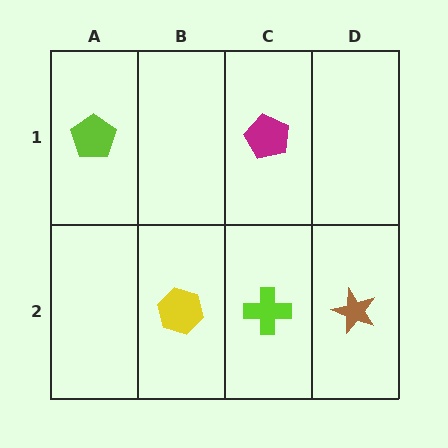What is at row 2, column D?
A brown star.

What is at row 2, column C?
A lime cross.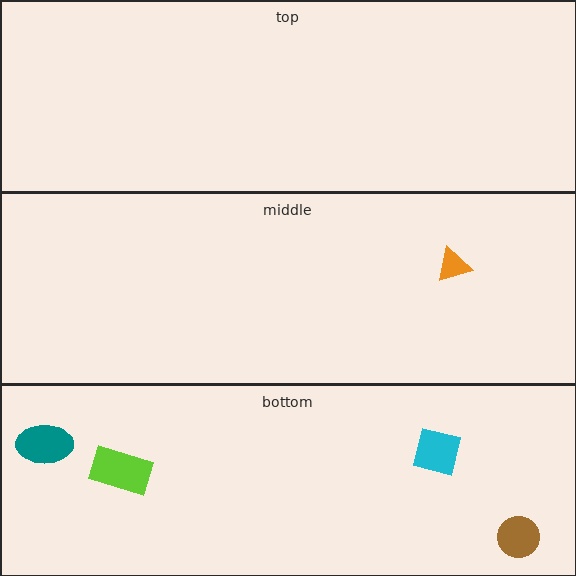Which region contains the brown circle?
The bottom region.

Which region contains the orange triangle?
The middle region.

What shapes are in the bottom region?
The cyan square, the brown circle, the teal ellipse, the lime rectangle.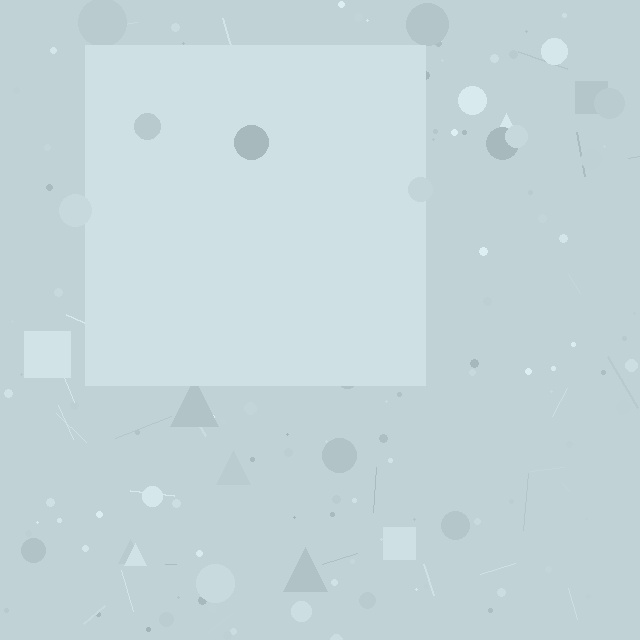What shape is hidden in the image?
A square is hidden in the image.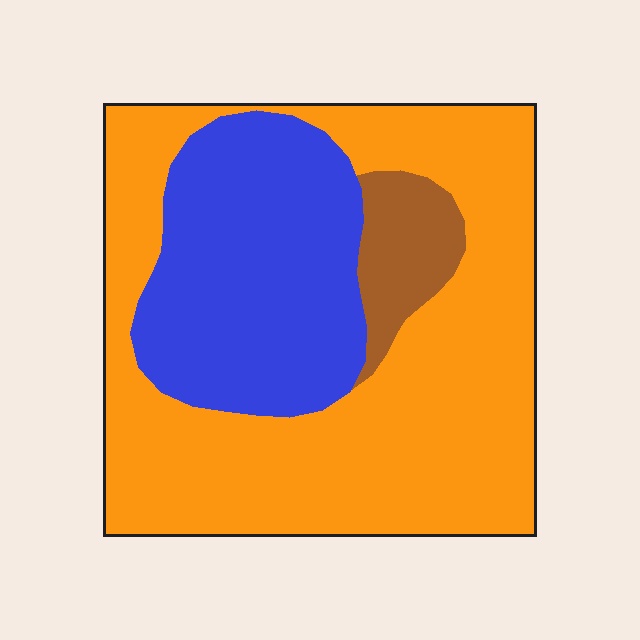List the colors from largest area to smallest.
From largest to smallest: orange, blue, brown.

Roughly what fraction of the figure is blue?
Blue takes up between a quarter and a half of the figure.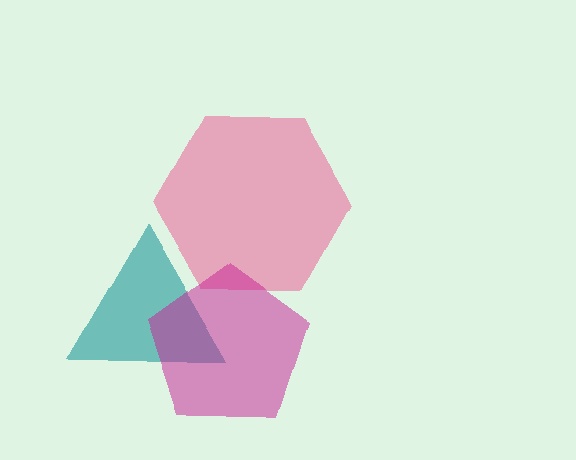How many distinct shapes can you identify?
There are 3 distinct shapes: a pink hexagon, a teal triangle, a magenta pentagon.